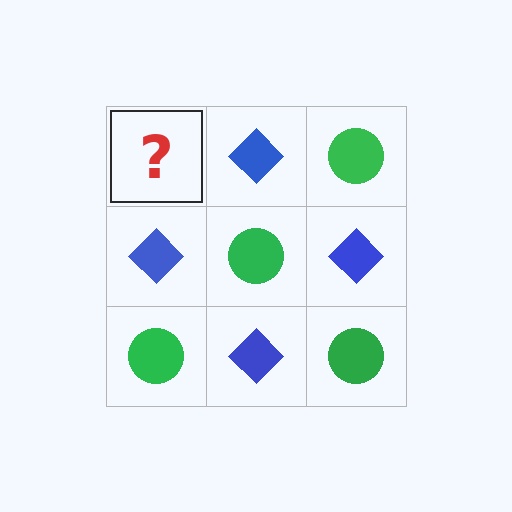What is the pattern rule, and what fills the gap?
The rule is that it alternates green circle and blue diamond in a checkerboard pattern. The gap should be filled with a green circle.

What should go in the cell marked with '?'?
The missing cell should contain a green circle.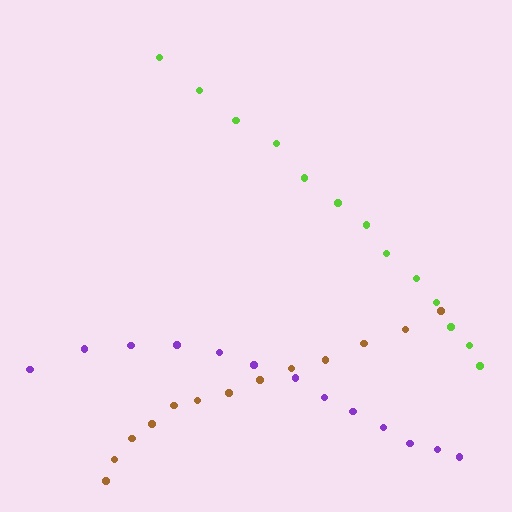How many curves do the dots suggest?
There are 3 distinct paths.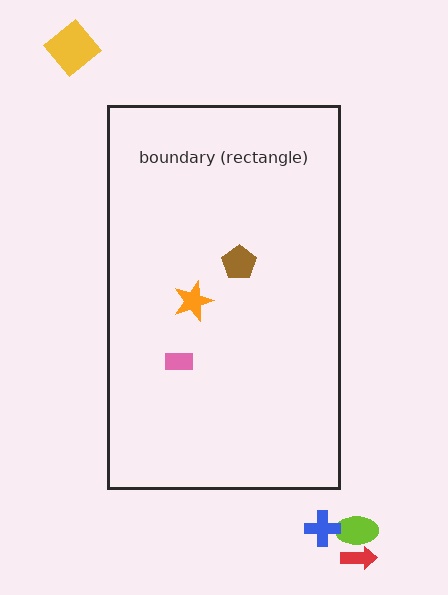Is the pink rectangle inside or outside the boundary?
Inside.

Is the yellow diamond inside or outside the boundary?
Outside.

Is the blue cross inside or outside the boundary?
Outside.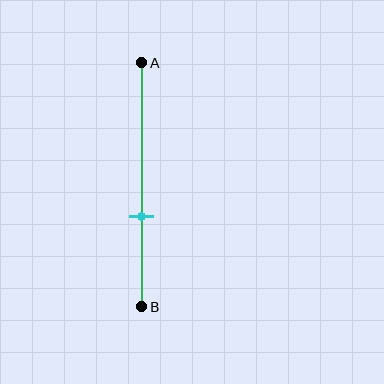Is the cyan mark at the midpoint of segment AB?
No, the mark is at about 65% from A, not at the 50% midpoint.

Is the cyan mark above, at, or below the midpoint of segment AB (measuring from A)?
The cyan mark is below the midpoint of segment AB.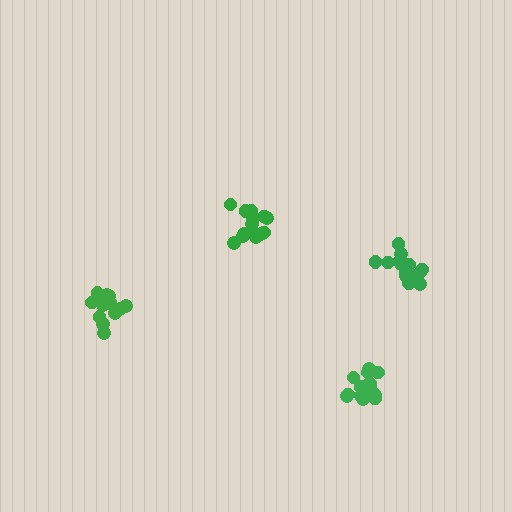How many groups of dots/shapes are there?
There are 4 groups.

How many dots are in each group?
Group 1: 14 dots, Group 2: 14 dots, Group 3: 14 dots, Group 4: 15 dots (57 total).